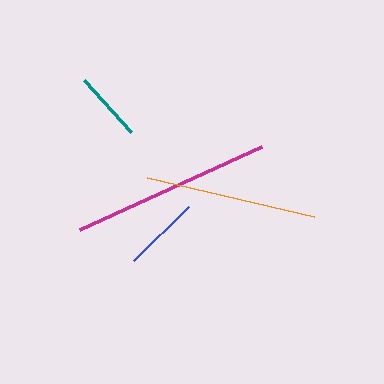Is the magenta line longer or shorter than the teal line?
The magenta line is longer than the teal line.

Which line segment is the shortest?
The teal line is the shortest at approximately 70 pixels.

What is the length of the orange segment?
The orange segment is approximately 171 pixels long.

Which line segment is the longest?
The magenta line is the longest at approximately 200 pixels.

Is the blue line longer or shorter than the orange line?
The orange line is longer than the blue line.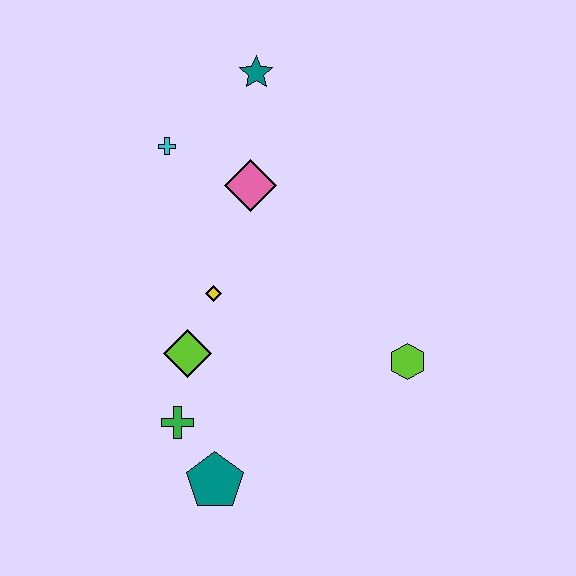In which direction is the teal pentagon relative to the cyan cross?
The teal pentagon is below the cyan cross.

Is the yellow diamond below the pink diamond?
Yes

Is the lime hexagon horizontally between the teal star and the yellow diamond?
No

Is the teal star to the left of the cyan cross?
No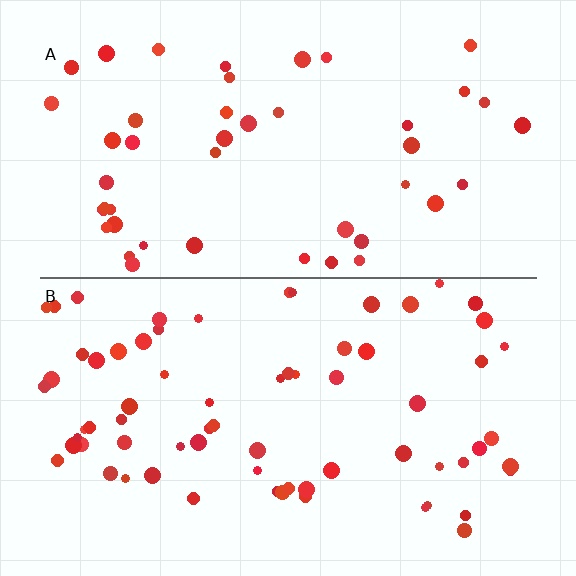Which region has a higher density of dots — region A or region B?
B (the bottom).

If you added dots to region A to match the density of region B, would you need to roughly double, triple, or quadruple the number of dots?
Approximately double.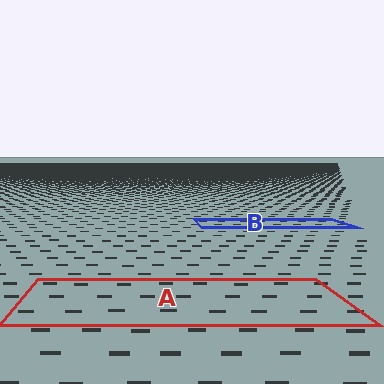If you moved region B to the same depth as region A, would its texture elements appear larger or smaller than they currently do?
They would appear larger. At a closer depth, the same texture elements are projected at a bigger on-screen size.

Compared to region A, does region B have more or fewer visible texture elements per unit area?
Region B has more texture elements per unit area — they are packed more densely because it is farther away.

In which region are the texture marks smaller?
The texture marks are smaller in region B, because it is farther away.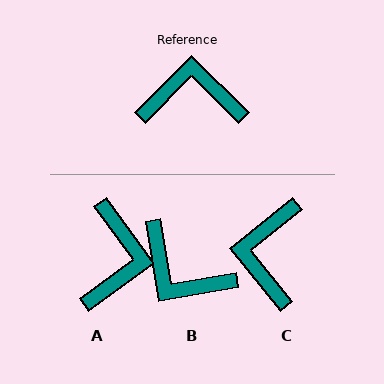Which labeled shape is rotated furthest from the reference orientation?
B, about 145 degrees away.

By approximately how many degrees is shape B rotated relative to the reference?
Approximately 145 degrees counter-clockwise.